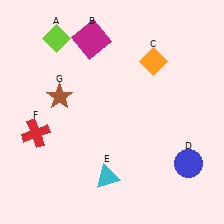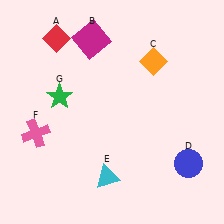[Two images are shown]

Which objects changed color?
A changed from lime to red. F changed from red to pink. G changed from brown to green.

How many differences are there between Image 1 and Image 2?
There are 3 differences between the two images.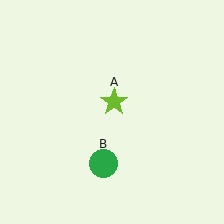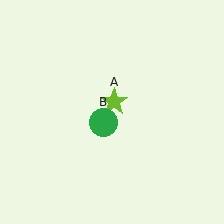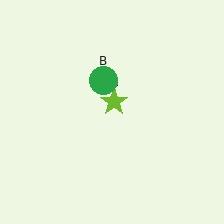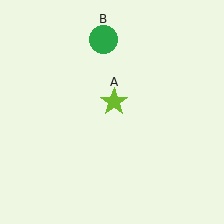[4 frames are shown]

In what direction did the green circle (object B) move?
The green circle (object B) moved up.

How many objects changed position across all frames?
1 object changed position: green circle (object B).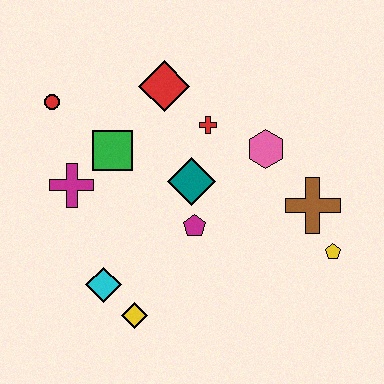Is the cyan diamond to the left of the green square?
Yes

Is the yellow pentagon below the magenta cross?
Yes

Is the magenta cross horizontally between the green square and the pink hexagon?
No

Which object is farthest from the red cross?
The yellow diamond is farthest from the red cross.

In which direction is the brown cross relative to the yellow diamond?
The brown cross is to the right of the yellow diamond.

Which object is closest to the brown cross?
The yellow pentagon is closest to the brown cross.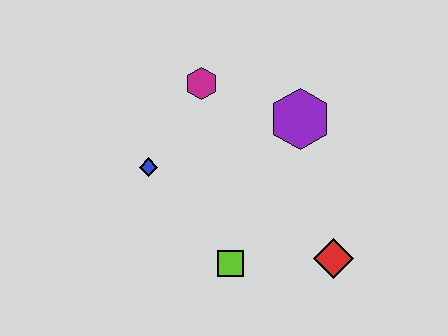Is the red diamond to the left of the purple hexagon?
No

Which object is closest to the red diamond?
The lime square is closest to the red diamond.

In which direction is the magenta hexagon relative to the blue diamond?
The magenta hexagon is above the blue diamond.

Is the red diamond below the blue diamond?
Yes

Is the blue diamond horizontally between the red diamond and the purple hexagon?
No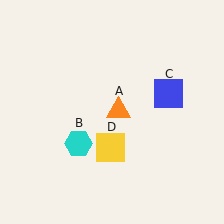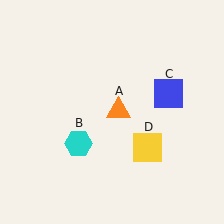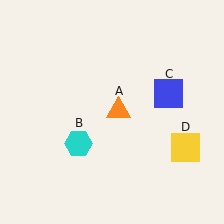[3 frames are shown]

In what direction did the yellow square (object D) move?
The yellow square (object D) moved right.